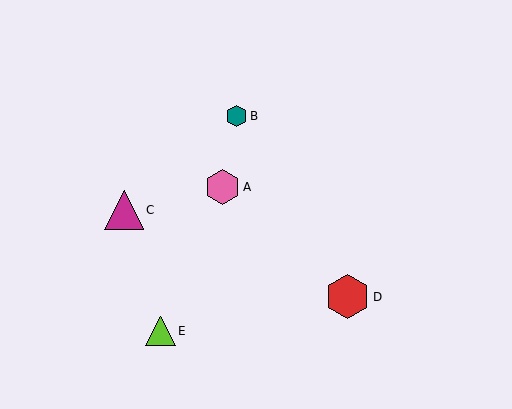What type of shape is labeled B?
Shape B is a teal hexagon.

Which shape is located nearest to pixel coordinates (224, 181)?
The pink hexagon (labeled A) at (222, 187) is nearest to that location.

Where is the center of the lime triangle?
The center of the lime triangle is at (160, 331).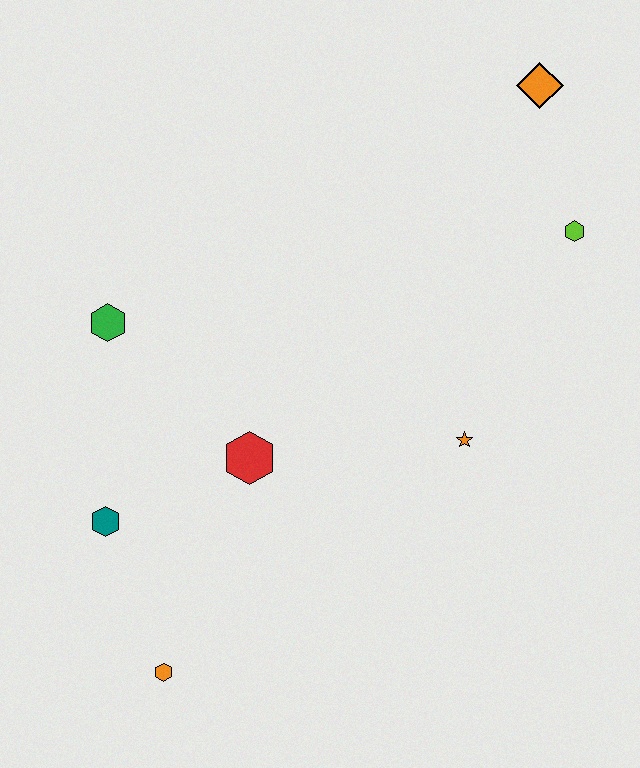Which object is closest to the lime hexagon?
The orange diamond is closest to the lime hexagon.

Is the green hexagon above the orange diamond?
No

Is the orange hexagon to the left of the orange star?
Yes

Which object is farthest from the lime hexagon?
The orange hexagon is farthest from the lime hexagon.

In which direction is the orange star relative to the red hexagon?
The orange star is to the right of the red hexagon.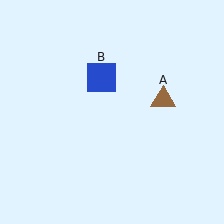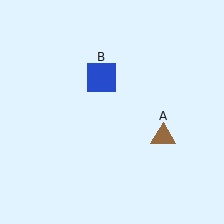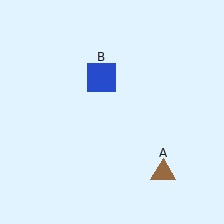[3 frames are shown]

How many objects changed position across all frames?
1 object changed position: brown triangle (object A).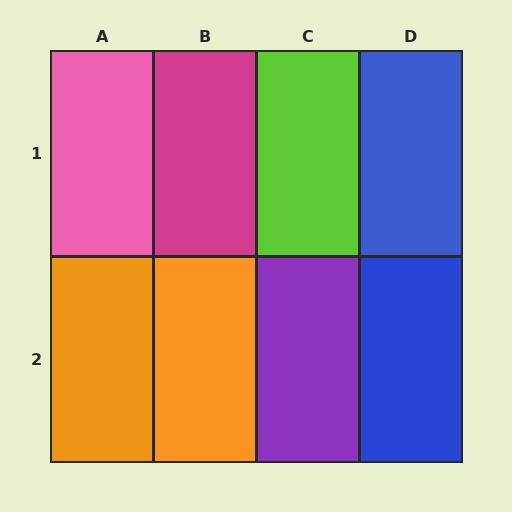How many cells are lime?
1 cell is lime.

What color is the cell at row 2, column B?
Orange.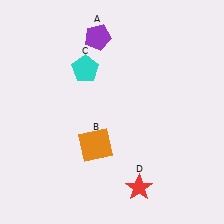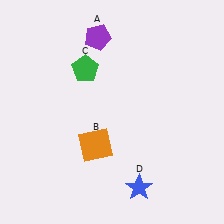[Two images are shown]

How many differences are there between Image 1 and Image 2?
There are 2 differences between the two images.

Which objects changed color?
C changed from cyan to green. D changed from red to blue.